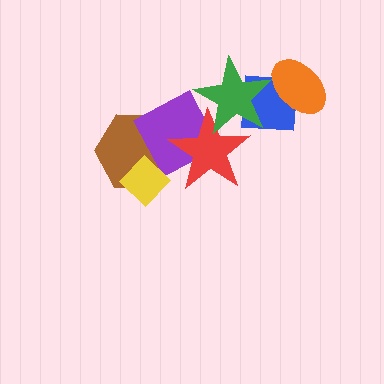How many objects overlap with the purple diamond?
4 objects overlap with the purple diamond.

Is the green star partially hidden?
No, no other shape covers it.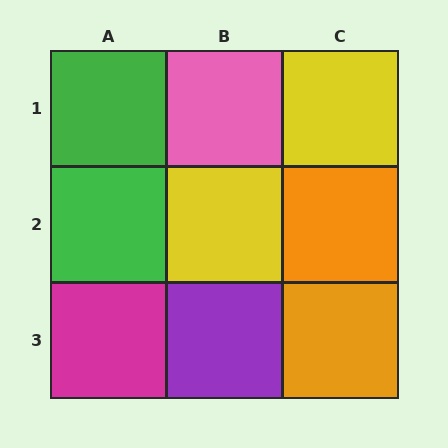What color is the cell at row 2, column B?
Yellow.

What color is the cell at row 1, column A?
Green.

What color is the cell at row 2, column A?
Green.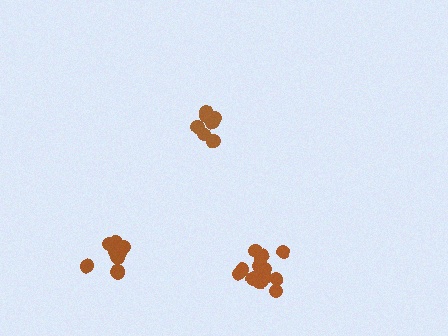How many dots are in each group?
Group 1: 10 dots, Group 2: 15 dots, Group 3: 12 dots (37 total).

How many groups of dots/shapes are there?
There are 3 groups.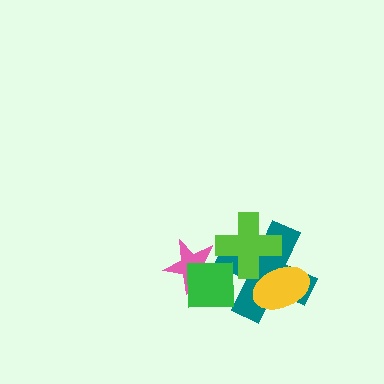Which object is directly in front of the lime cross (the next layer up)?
The yellow ellipse is directly in front of the lime cross.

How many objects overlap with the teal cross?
3 objects overlap with the teal cross.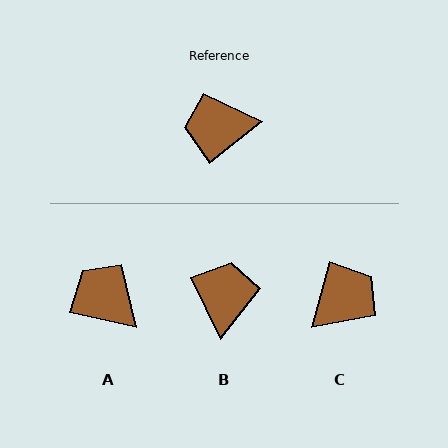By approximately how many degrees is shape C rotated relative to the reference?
Approximately 144 degrees clockwise.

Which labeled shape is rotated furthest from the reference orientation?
C, about 144 degrees away.